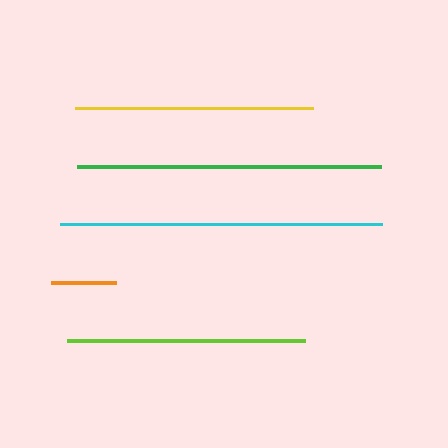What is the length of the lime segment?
The lime segment is approximately 238 pixels long.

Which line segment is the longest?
The cyan line is the longest at approximately 321 pixels.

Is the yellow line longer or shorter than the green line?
The green line is longer than the yellow line.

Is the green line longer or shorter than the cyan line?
The cyan line is longer than the green line.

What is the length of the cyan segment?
The cyan segment is approximately 321 pixels long.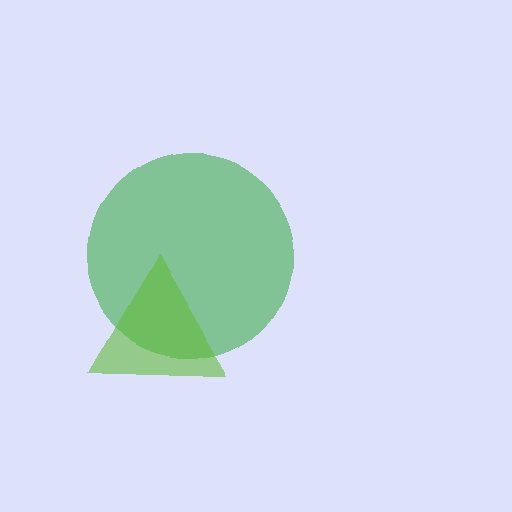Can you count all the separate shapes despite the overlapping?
Yes, there are 2 separate shapes.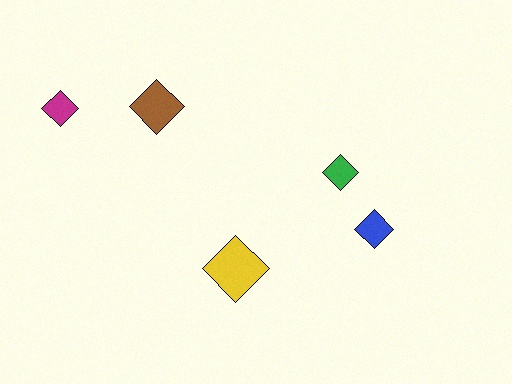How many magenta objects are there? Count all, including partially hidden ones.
There is 1 magenta object.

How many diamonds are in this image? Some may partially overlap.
There are 5 diamonds.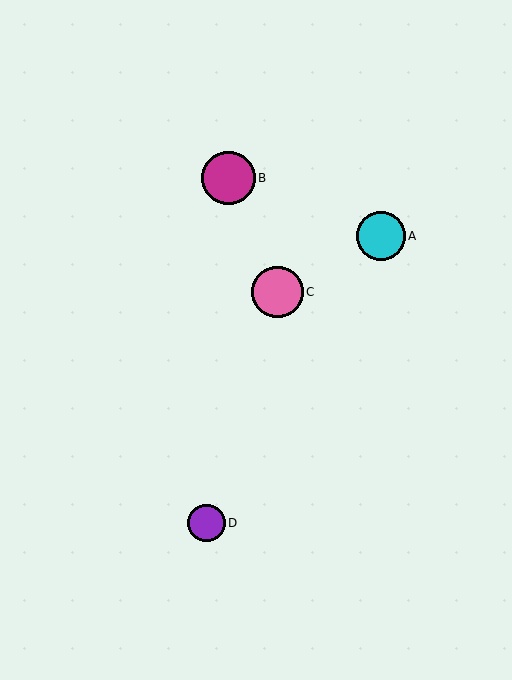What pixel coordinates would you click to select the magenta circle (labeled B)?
Click at (229, 178) to select the magenta circle B.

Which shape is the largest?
The magenta circle (labeled B) is the largest.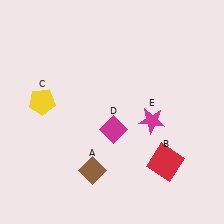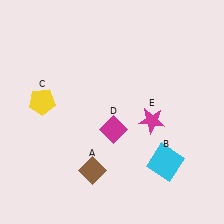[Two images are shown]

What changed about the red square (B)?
In Image 1, B is red. In Image 2, it changed to cyan.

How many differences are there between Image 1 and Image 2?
There is 1 difference between the two images.